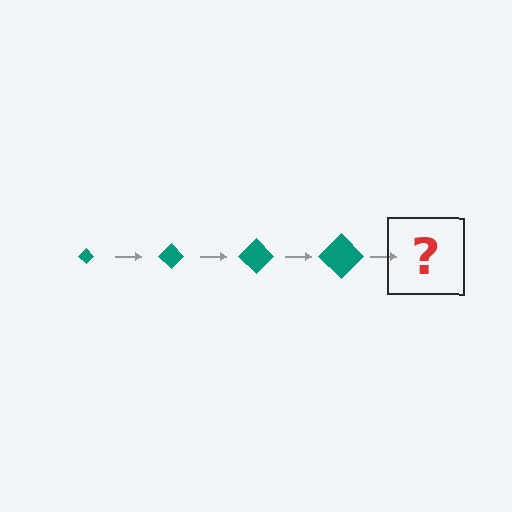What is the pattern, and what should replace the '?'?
The pattern is that the diamond gets progressively larger each step. The '?' should be a teal diamond, larger than the previous one.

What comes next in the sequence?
The next element should be a teal diamond, larger than the previous one.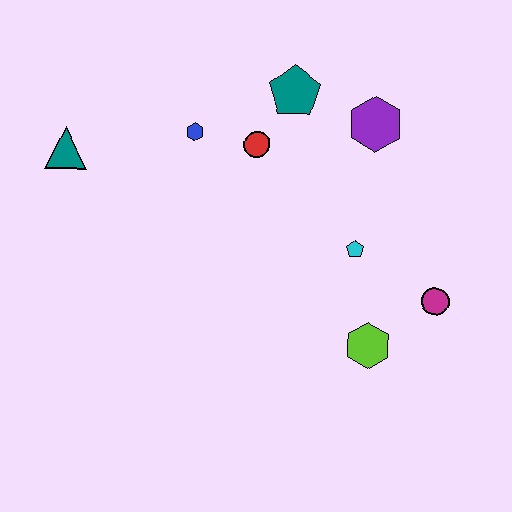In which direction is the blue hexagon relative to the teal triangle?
The blue hexagon is to the right of the teal triangle.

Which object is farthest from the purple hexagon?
The teal triangle is farthest from the purple hexagon.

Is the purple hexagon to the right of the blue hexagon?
Yes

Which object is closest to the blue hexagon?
The red circle is closest to the blue hexagon.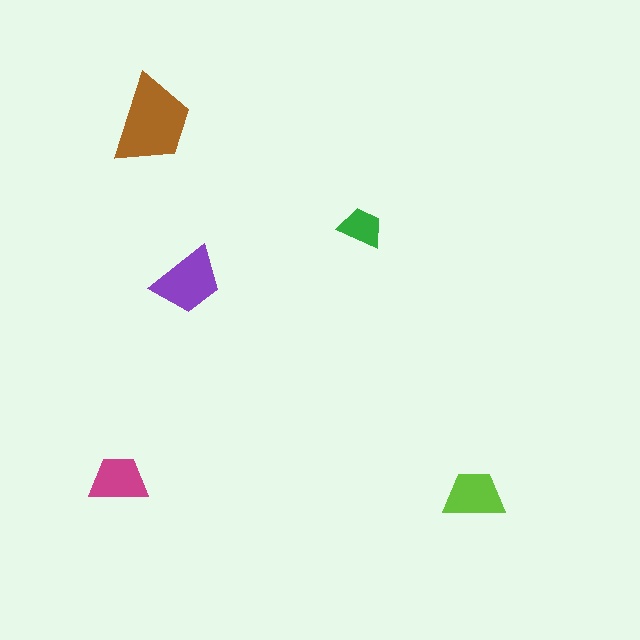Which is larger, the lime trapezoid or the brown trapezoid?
The brown one.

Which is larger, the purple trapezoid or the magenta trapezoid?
The purple one.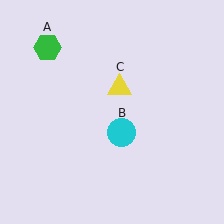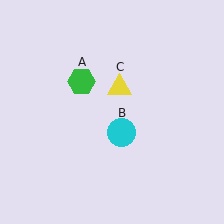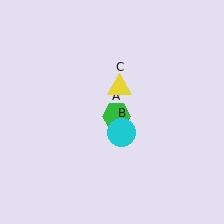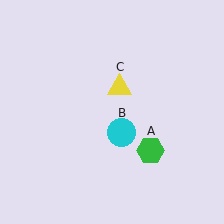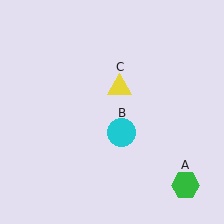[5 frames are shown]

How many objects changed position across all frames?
1 object changed position: green hexagon (object A).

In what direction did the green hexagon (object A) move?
The green hexagon (object A) moved down and to the right.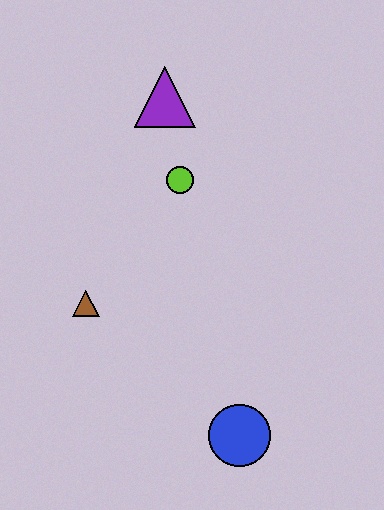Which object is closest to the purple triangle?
The lime circle is closest to the purple triangle.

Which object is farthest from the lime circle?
The blue circle is farthest from the lime circle.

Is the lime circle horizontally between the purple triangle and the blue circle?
Yes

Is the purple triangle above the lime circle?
Yes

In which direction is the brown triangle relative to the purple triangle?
The brown triangle is below the purple triangle.